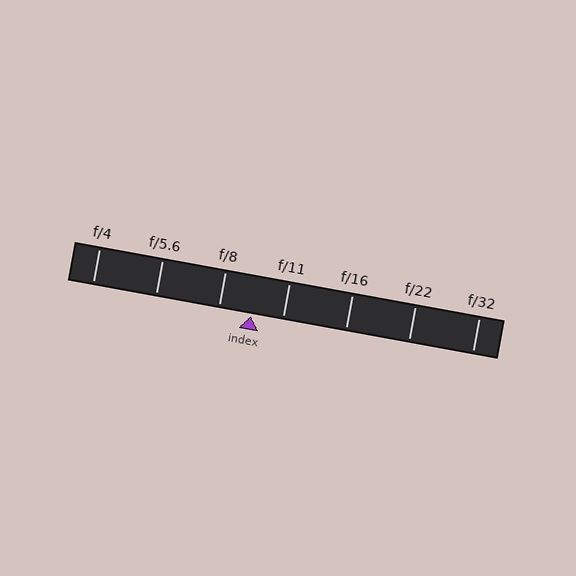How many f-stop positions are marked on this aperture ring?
There are 7 f-stop positions marked.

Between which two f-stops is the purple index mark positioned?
The index mark is between f/8 and f/11.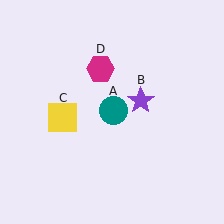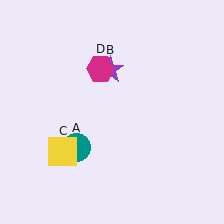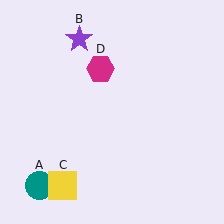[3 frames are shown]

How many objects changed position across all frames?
3 objects changed position: teal circle (object A), purple star (object B), yellow square (object C).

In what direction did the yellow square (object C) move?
The yellow square (object C) moved down.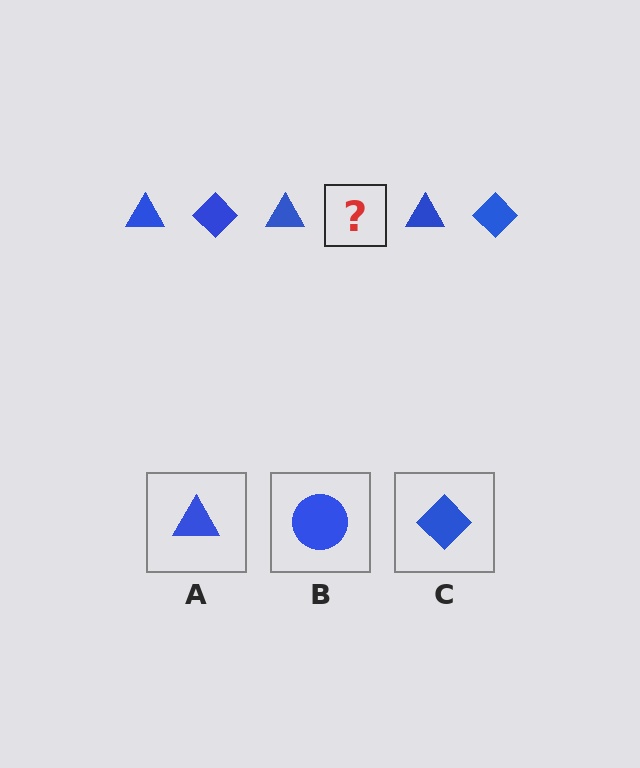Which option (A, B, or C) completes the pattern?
C.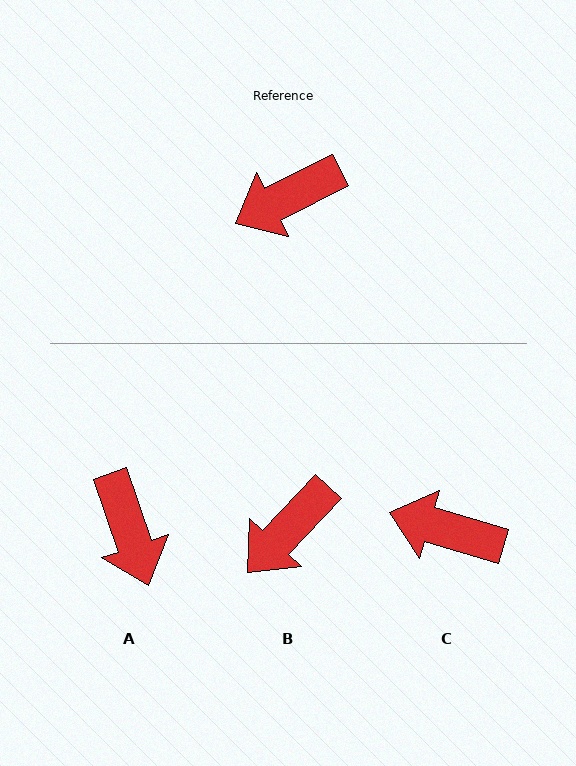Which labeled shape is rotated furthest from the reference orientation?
A, about 83 degrees away.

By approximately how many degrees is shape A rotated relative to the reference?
Approximately 83 degrees counter-clockwise.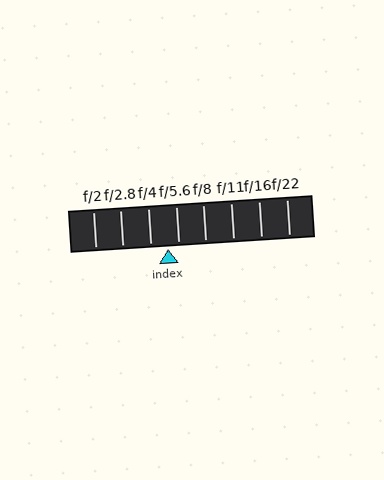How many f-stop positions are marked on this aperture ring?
There are 8 f-stop positions marked.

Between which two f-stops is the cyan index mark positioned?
The index mark is between f/4 and f/5.6.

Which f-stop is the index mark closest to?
The index mark is closest to f/5.6.